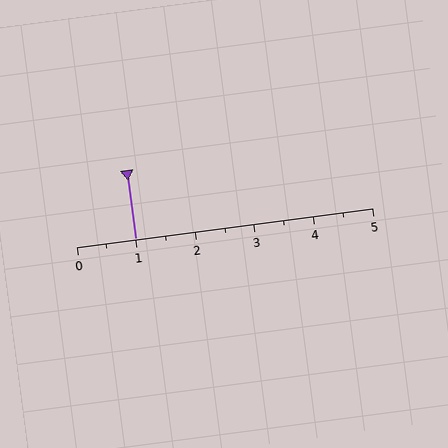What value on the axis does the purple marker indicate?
The marker indicates approximately 1.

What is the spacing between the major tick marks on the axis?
The major ticks are spaced 1 apart.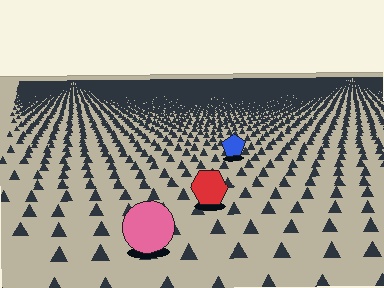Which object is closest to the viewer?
The pink circle is closest. The texture marks near it are larger and more spread out.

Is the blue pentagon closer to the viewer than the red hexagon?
No. The red hexagon is closer — you can tell from the texture gradient: the ground texture is coarser near it.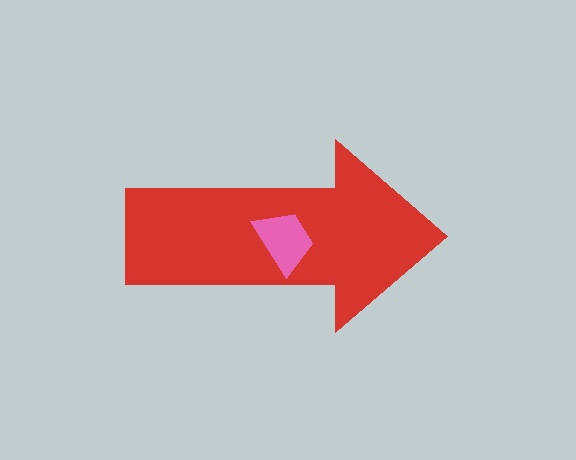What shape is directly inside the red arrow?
The pink trapezoid.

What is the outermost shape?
The red arrow.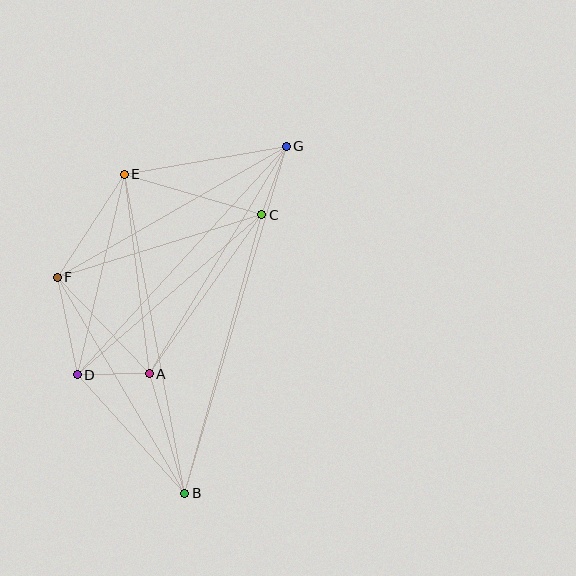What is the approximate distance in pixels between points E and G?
The distance between E and G is approximately 164 pixels.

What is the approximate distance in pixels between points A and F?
The distance between A and F is approximately 133 pixels.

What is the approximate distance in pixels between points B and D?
The distance between B and D is approximately 160 pixels.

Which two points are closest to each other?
Points A and D are closest to each other.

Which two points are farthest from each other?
Points B and G are farthest from each other.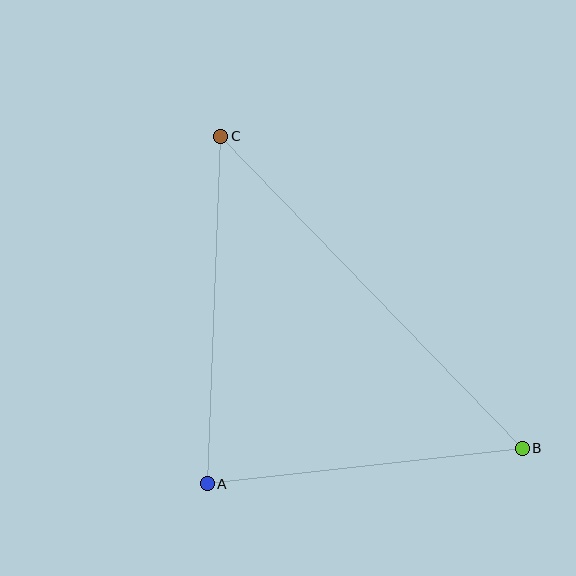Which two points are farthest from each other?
Points B and C are farthest from each other.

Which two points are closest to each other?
Points A and B are closest to each other.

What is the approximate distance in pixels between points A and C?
The distance between A and C is approximately 348 pixels.